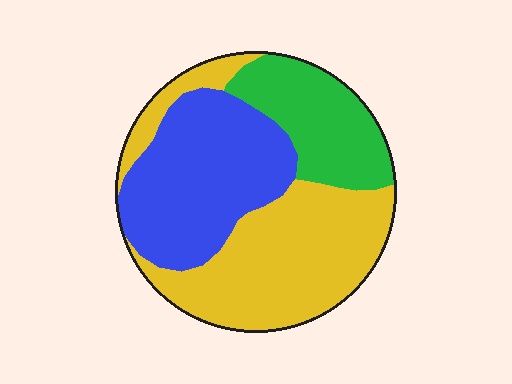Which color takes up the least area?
Green, at roughly 20%.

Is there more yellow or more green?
Yellow.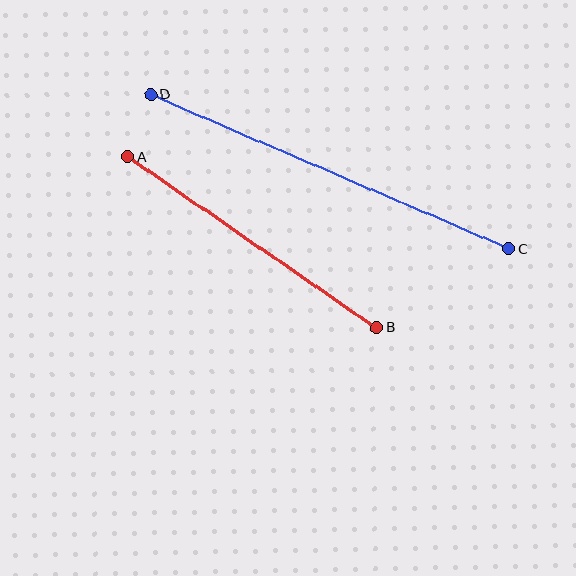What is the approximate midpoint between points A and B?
The midpoint is at approximately (252, 242) pixels.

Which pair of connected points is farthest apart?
Points C and D are farthest apart.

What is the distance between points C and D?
The distance is approximately 390 pixels.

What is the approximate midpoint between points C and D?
The midpoint is at approximately (330, 172) pixels.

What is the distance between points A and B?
The distance is approximately 302 pixels.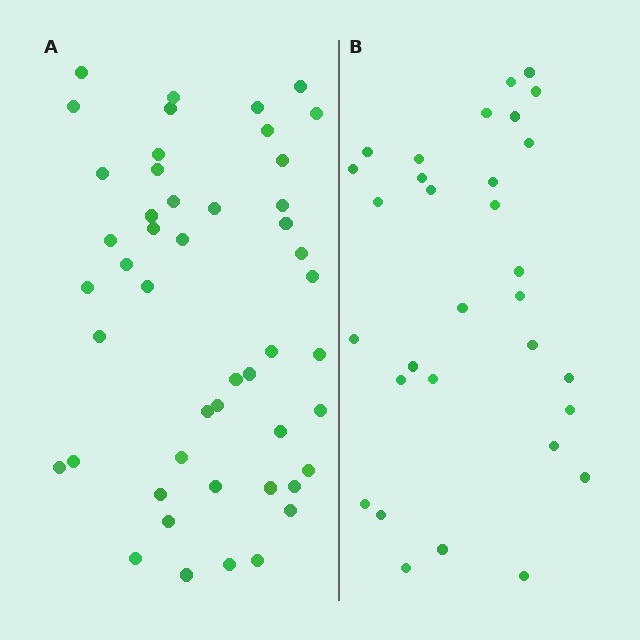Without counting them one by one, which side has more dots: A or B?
Region A (the left region) has more dots.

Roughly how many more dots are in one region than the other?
Region A has approximately 15 more dots than region B.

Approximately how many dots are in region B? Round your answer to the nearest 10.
About 30 dots. (The exact count is 31, which rounds to 30.)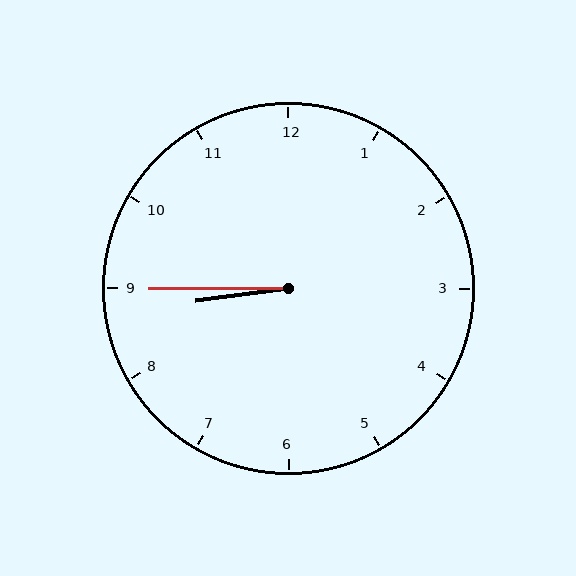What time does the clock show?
8:45.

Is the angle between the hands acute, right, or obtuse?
It is acute.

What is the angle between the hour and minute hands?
Approximately 8 degrees.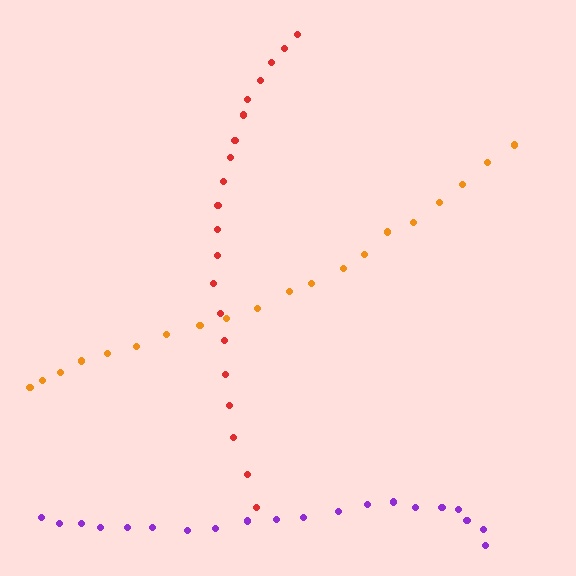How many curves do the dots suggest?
There are 3 distinct paths.